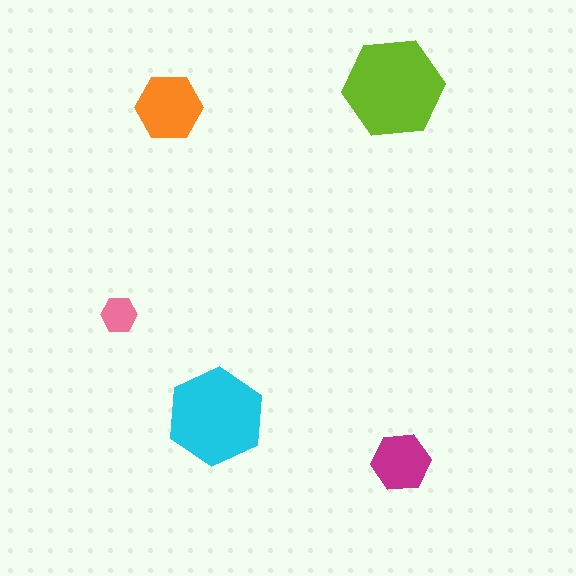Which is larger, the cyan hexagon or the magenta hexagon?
The cyan one.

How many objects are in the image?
There are 5 objects in the image.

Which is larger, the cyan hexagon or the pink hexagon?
The cyan one.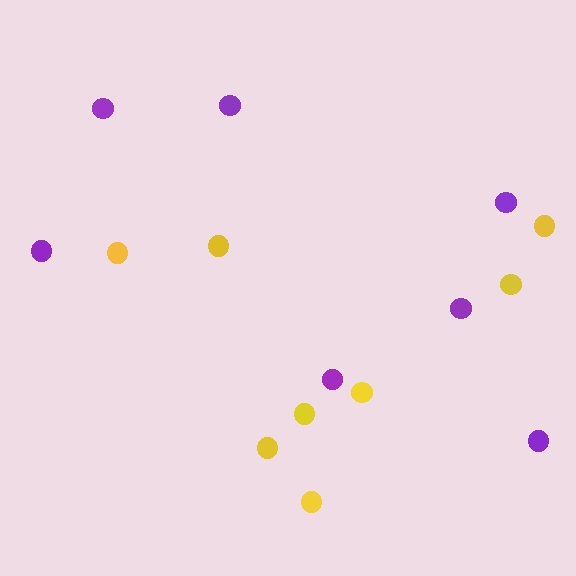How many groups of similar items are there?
There are 2 groups: one group of purple circles (7) and one group of yellow circles (8).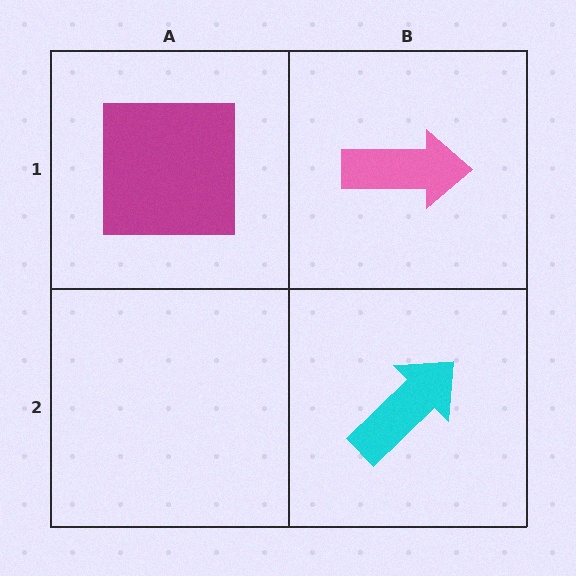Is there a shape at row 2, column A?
No, that cell is empty.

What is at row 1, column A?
A magenta square.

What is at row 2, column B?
A cyan arrow.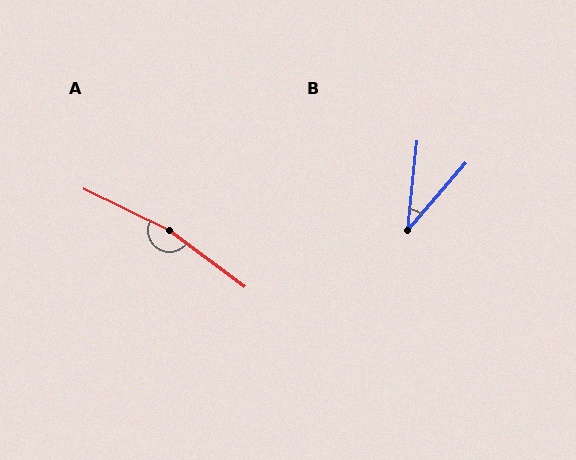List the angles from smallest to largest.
B (35°), A (169°).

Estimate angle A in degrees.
Approximately 169 degrees.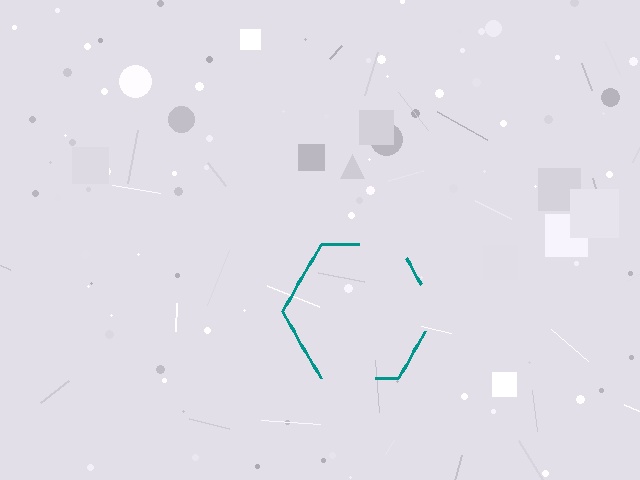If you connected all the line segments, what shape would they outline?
They would outline a hexagon.